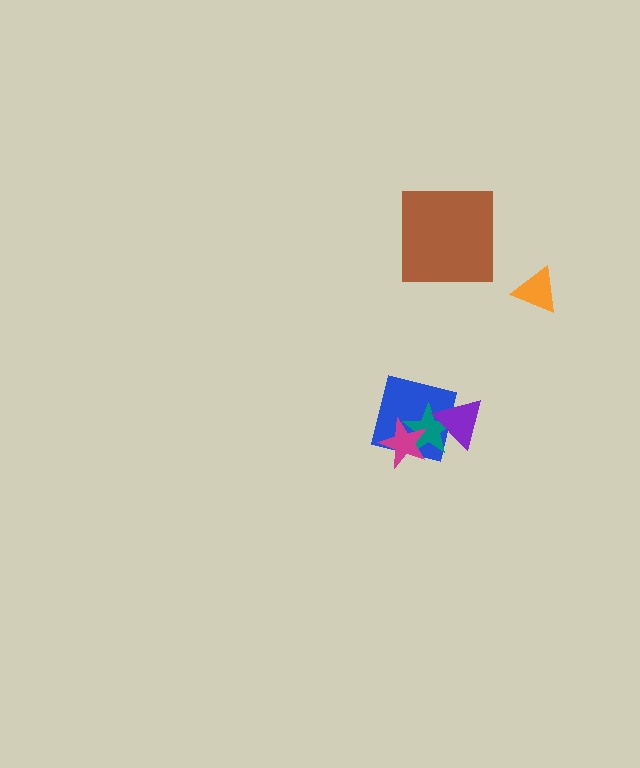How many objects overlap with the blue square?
3 objects overlap with the blue square.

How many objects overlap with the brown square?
0 objects overlap with the brown square.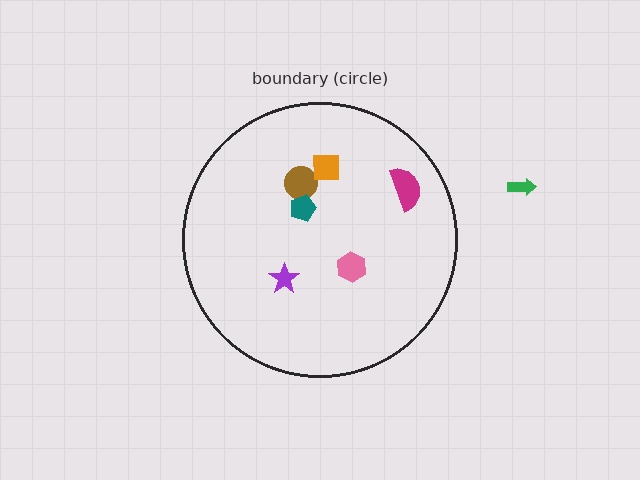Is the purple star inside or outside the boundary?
Inside.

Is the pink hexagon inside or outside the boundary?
Inside.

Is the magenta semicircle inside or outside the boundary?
Inside.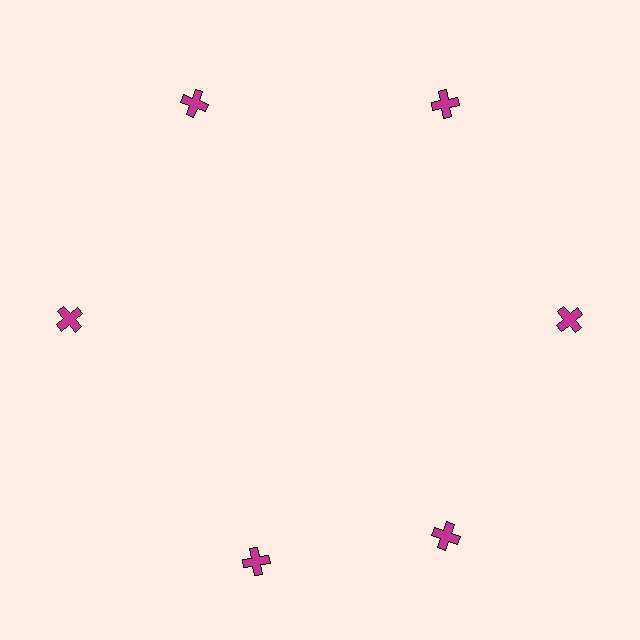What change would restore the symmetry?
The symmetry would be restored by rotating it back into even spacing with its neighbors so that all 6 crosses sit at equal angles and equal distance from the center.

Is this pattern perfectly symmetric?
No. The 6 magenta crosses are arranged in a ring, but one element near the 7 o'clock position is rotated out of alignment along the ring, breaking the 6-fold rotational symmetry.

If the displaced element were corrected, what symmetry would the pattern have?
It would have 6-fold rotational symmetry — the pattern would map onto itself every 60 degrees.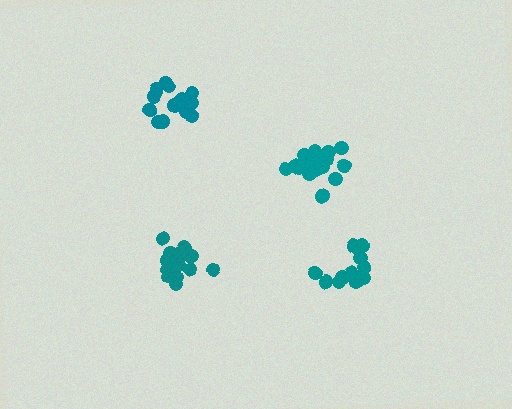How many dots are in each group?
Group 1: 14 dots, Group 2: 18 dots, Group 3: 16 dots, Group 4: 19 dots (67 total).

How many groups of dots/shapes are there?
There are 4 groups.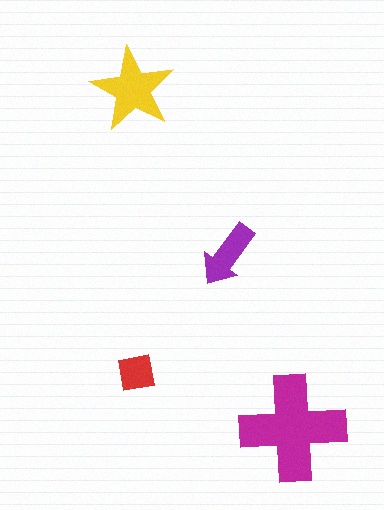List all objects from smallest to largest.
The red square, the purple arrow, the yellow star, the magenta cross.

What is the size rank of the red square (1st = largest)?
4th.